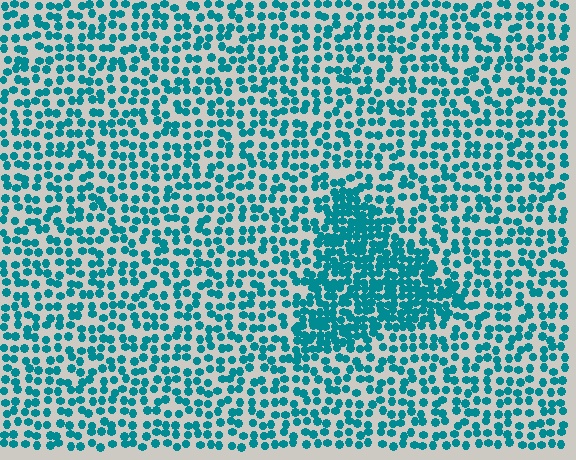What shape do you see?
I see a triangle.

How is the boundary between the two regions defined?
The boundary is defined by a change in element density (approximately 2.0x ratio). All elements are the same color, size, and shape.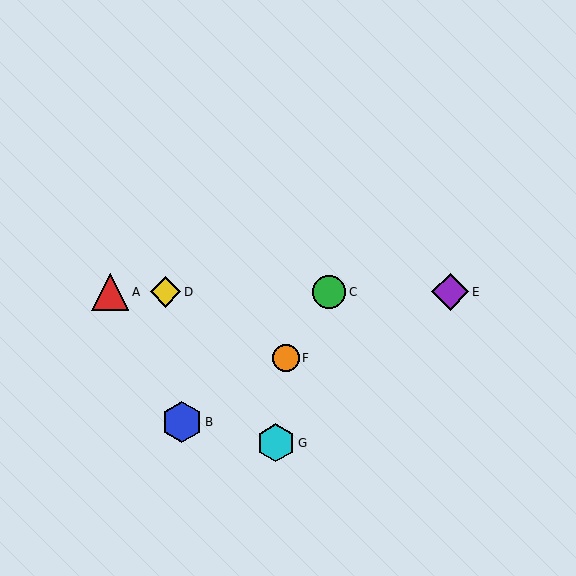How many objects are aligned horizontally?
4 objects (A, C, D, E) are aligned horizontally.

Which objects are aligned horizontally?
Objects A, C, D, E are aligned horizontally.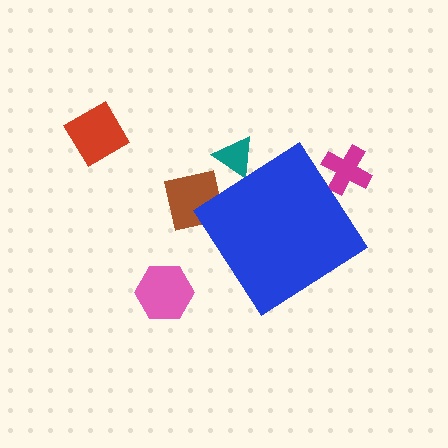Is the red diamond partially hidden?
No, the red diamond is fully visible.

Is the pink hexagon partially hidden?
No, the pink hexagon is fully visible.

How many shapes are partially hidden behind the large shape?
3 shapes are partially hidden.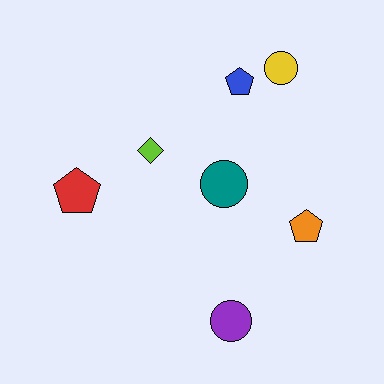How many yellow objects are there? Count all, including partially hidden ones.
There is 1 yellow object.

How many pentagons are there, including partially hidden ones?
There are 3 pentagons.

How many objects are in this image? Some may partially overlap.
There are 7 objects.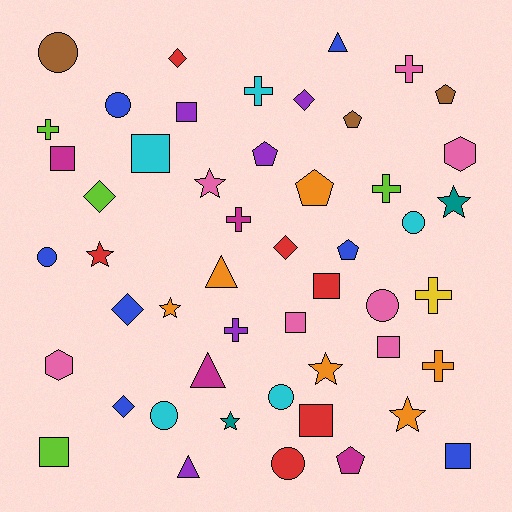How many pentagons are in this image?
There are 6 pentagons.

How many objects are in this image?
There are 50 objects.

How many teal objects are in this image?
There are 2 teal objects.